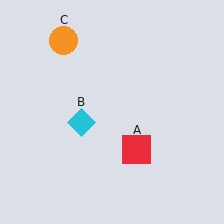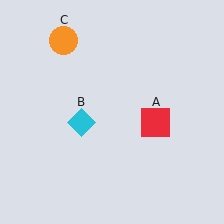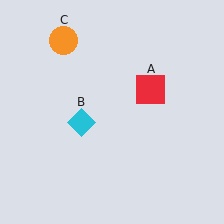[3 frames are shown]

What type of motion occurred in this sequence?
The red square (object A) rotated counterclockwise around the center of the scene.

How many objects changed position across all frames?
1 object changed position: red square (object A).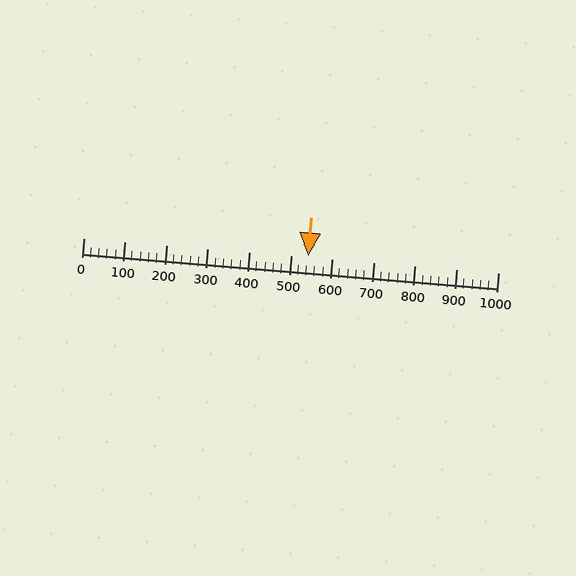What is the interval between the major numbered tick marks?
The major tick marks are spaced 100 units apart.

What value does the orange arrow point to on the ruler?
The orange arrow points to approximately 543.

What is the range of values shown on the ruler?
The ruler shows values from 0 to 1000.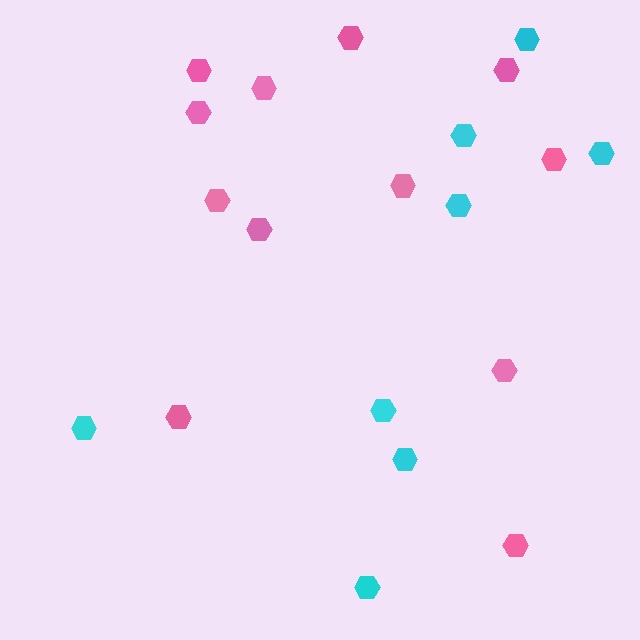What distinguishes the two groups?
There are 2 groups: one group of pink hexagons (12) and one group of cyan hexagons (8).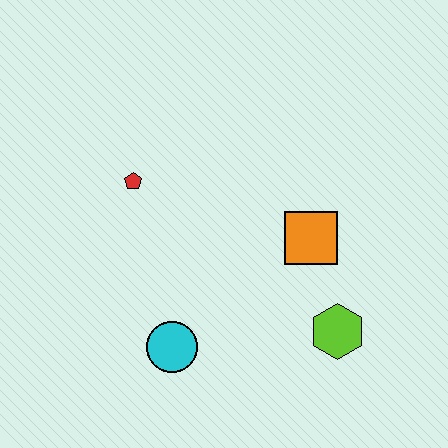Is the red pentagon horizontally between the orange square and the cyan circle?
No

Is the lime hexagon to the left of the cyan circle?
No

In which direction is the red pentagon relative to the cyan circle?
The red pentagon is above the cyan circle.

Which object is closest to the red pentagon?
The cyan circle is closest to the red pentagon.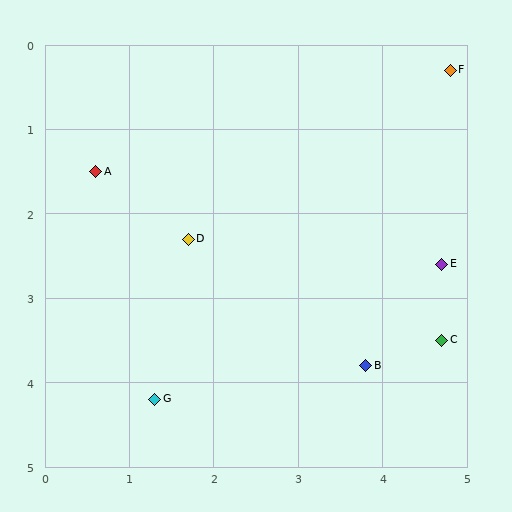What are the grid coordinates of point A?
Point A is at approximately (0.6, 1.5).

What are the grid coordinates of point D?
Point D is at approximately (1.7, 2.3).